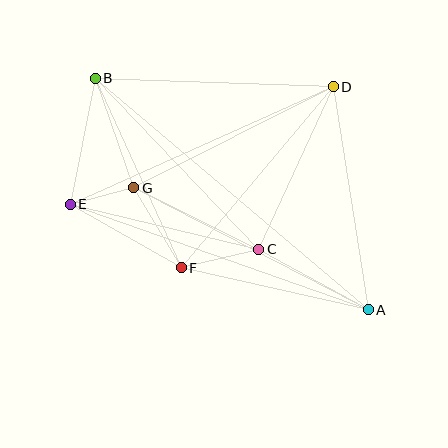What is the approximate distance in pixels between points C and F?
The distance between C and F is approximately 80 pixels.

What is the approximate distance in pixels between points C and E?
The distance between C and E is approximately 194 pixels.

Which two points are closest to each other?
Points E and G are closest to each other.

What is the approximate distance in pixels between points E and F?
The distance between E and F is approximately 128 pixels.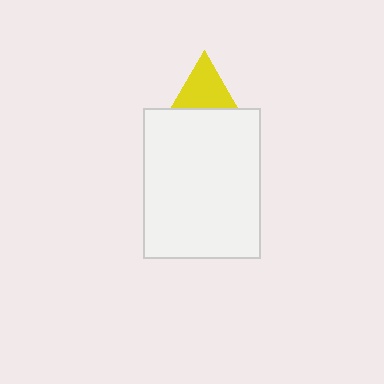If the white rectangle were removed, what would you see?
You would see the complete yellow triangle.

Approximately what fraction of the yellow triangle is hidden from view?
Roughly 65% of the yellow triangle is hidden behind the white rectangle.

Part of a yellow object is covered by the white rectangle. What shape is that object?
It is a triangle.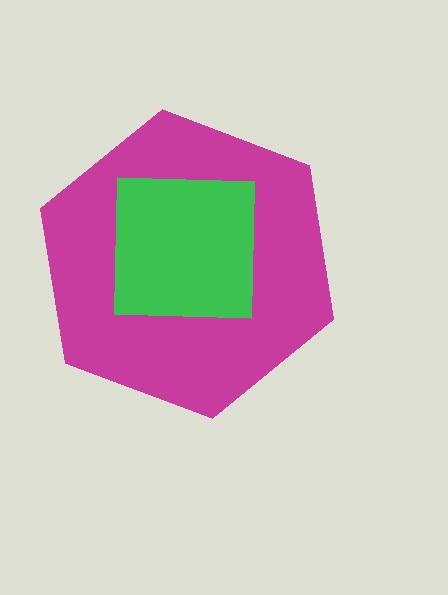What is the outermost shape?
The magenta hexagon.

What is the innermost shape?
The green square.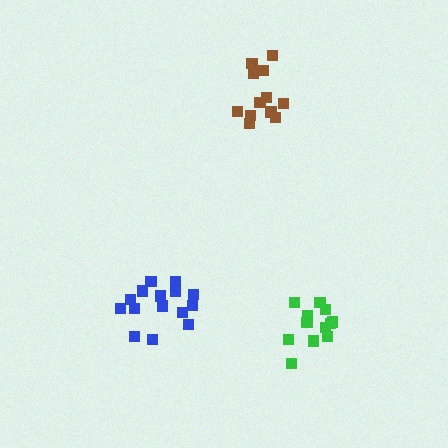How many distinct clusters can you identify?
There are 3 distinct clusters.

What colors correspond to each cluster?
The clusters are colored: blue, brown, green.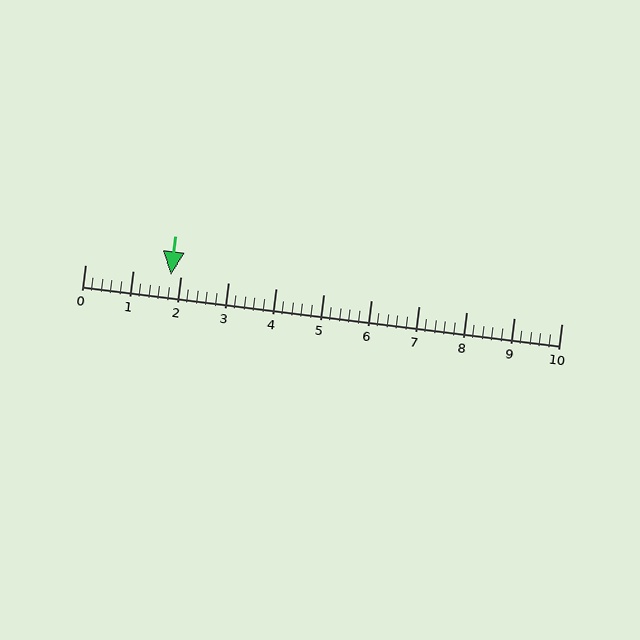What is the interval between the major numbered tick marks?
The major tick marks are spaced 1 units apart.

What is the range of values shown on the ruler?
The ruler shows values from 0 to 10.